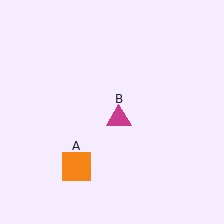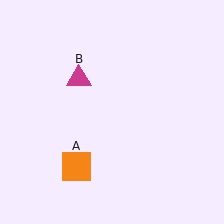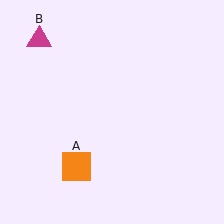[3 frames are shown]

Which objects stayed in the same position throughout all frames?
Orange square (object A) remained stationary.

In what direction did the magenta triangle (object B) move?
The magenta triangle (object B) moved up and to the left.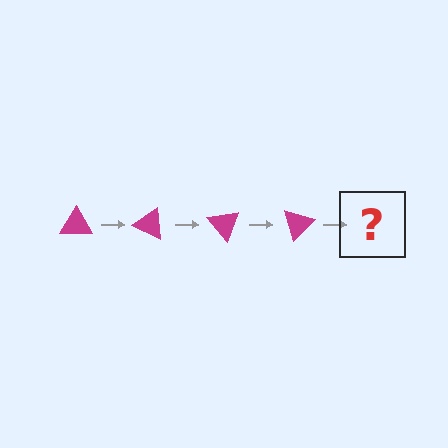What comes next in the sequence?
The next element should be a magenta triangle rotated 100 degrees.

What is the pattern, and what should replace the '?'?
The pattern is that the triangle rotates 25 degrees each step. The '?' should be a magenta triangle rotated 100 degrees.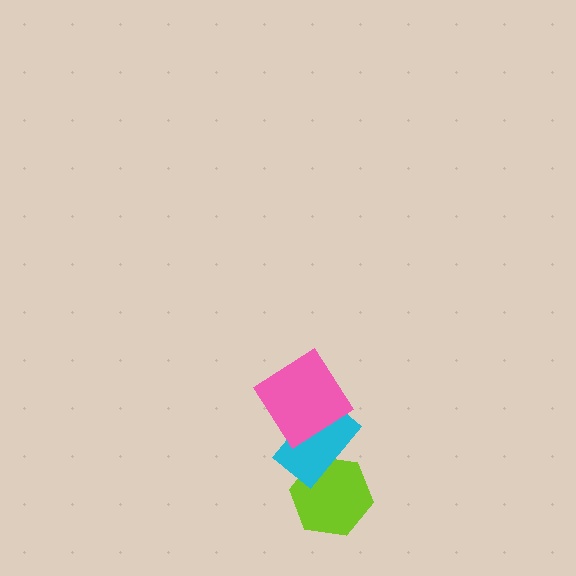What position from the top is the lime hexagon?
The lime hexagon is 3rd from the top.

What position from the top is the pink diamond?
The pink diamond is 1st from the top.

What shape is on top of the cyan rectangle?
The pink diamond is on top of the cyan rectangle.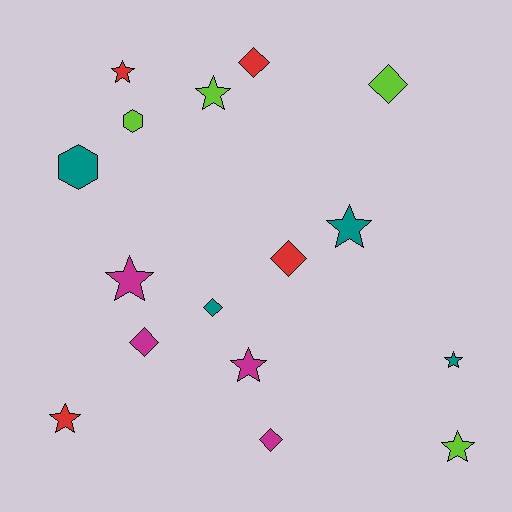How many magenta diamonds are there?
There are 2 magenta diamonds.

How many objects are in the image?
There are 16 objects.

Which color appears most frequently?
Lime, with 4 objects.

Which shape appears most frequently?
Star, with 8 objects.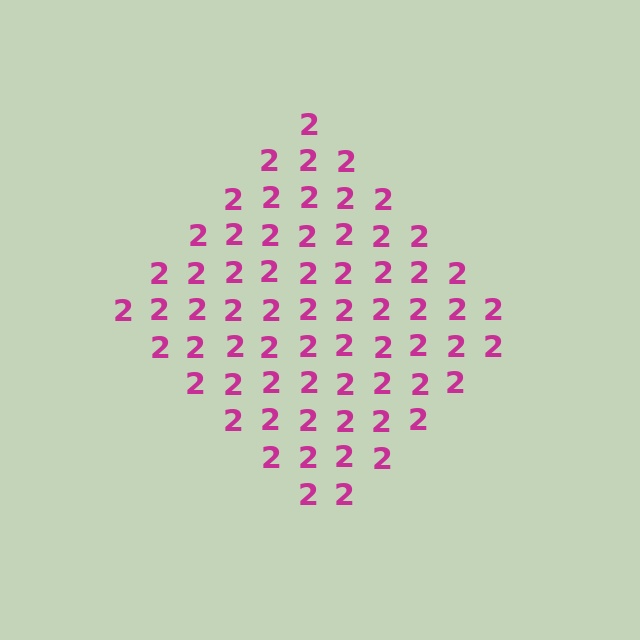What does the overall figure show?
The overall figure shows a diamond.